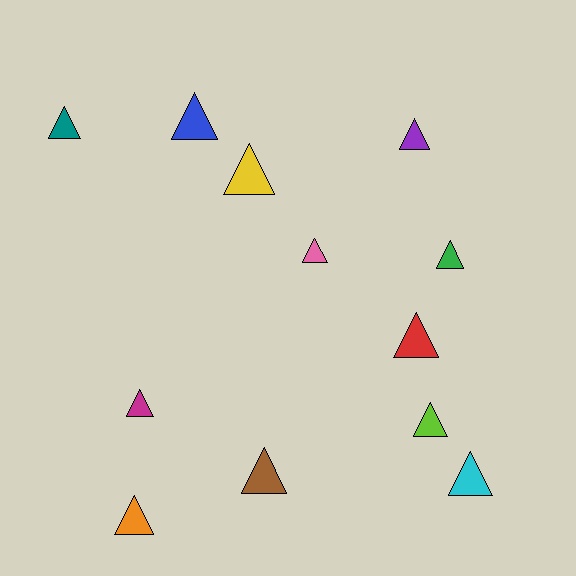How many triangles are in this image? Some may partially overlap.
There are 12 triangles.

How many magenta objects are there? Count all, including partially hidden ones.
There is 1 magenta object.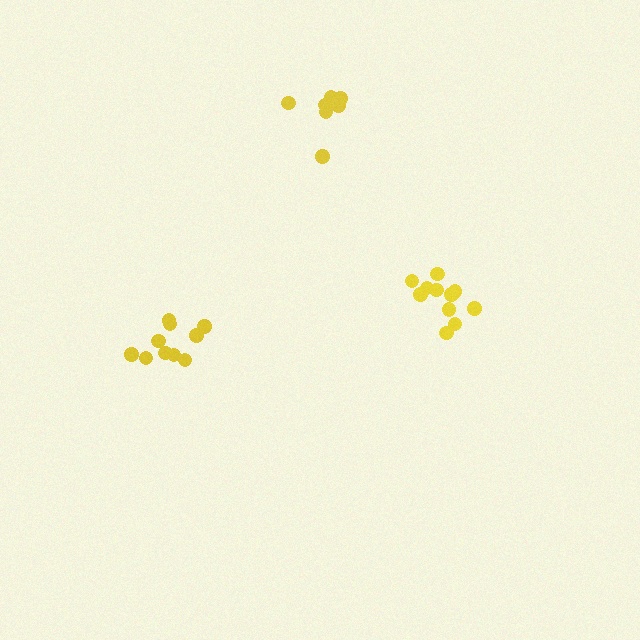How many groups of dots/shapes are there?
There are 3 groups.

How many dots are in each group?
Group 1: 10 dots, Group 2: 11 dots, Group 3: 7 dots (28 total).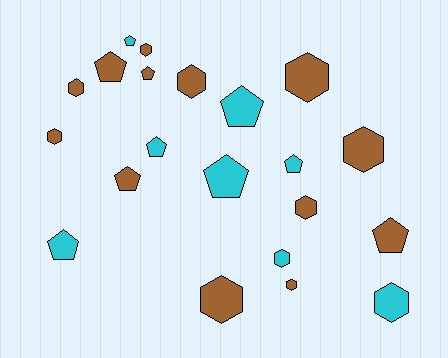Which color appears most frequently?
Brown, with 13 objects.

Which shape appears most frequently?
Hexagon, with 11 objects.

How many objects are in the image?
There are 21 objects.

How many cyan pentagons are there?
There are 6 cyan pentagons.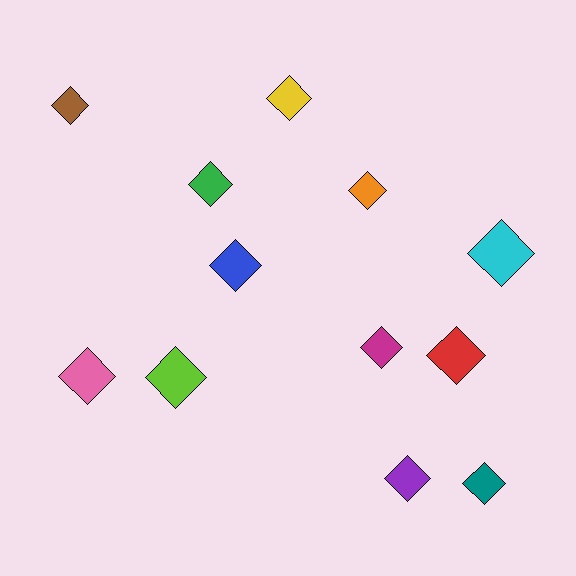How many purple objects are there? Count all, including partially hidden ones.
There is 1 purple object.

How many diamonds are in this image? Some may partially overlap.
There are 12 diamonds.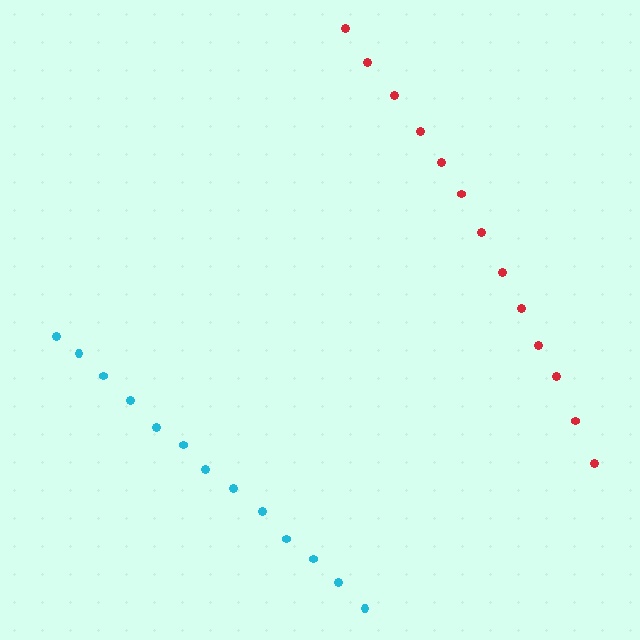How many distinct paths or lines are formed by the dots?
There are 2 distinct paths.